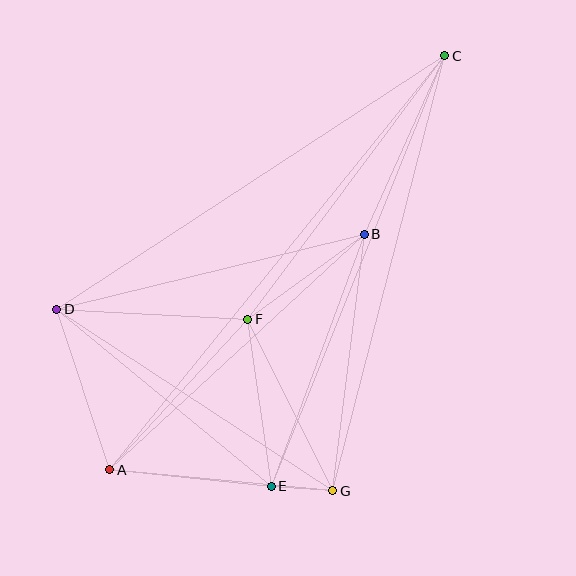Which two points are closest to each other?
Points E and G are closest to each other.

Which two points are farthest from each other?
Points A and C are farthest from each other.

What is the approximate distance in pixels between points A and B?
The distance between A and B is approximately 347 pixels.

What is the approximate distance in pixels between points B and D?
The distance between B and D is approximately 316 pixels.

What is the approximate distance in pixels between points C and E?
The distance between C and E is approximately 464 pixels.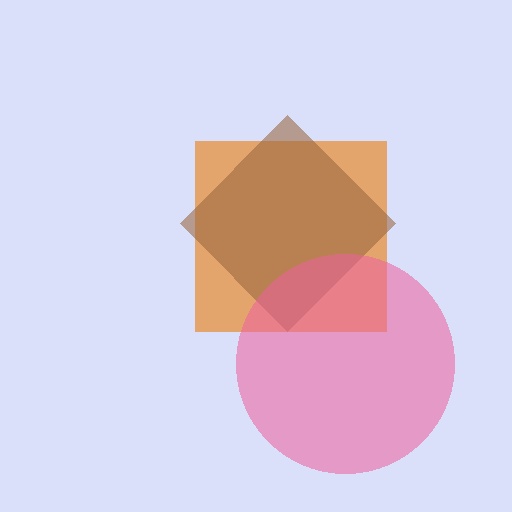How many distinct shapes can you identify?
There are 3 distinct shapes: an orange square, a brown diamond, a pink circle.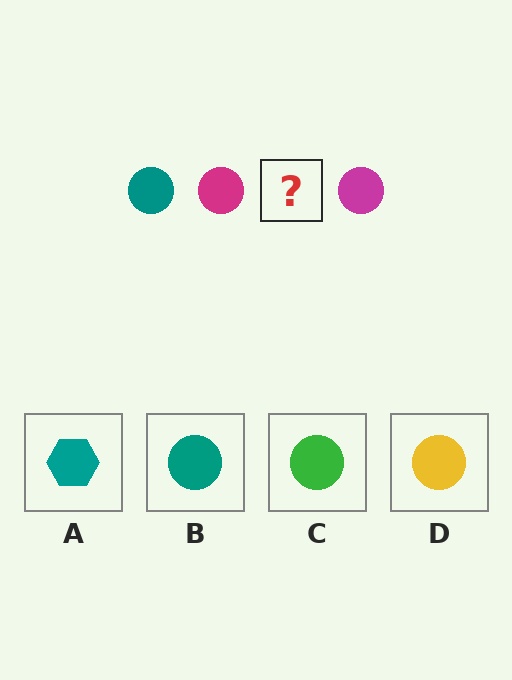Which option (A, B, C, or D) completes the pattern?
B.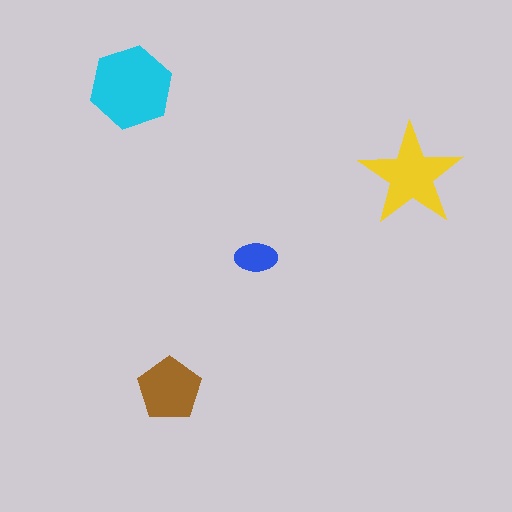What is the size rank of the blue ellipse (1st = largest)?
4th.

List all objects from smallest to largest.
The blue ellipse, the brown pentagon, the yellow star, the cyan hexagon.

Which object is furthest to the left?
The cyan hexagon is leftmost.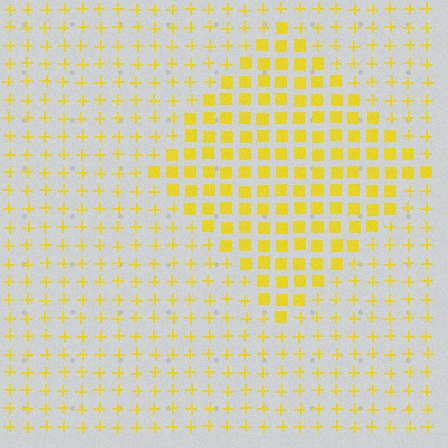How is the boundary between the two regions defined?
The boundary is defined by a change in element shape: squares inside vs. plus signs outside. All elements share the same color and spacing.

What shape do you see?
I see a diamond.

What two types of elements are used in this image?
The image uses squares inside the diamond region and plus signs outside it.